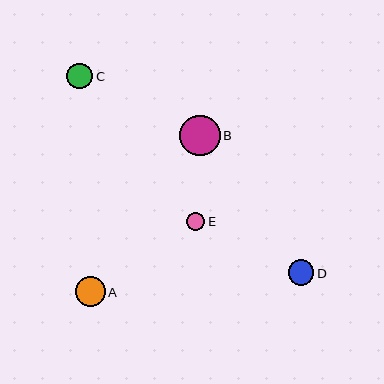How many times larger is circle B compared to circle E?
Circle B is approximately 2.2 times the size of circle E.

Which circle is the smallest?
Circle E is the smallest with a size of approximately 18 pixels.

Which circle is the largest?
Circle B is the largest with a size of approximately 40 pixels.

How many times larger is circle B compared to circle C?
Circle B is approximately 1.6 times the size of circle C.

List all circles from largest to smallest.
From largest to smallest: B, A, C, D, E.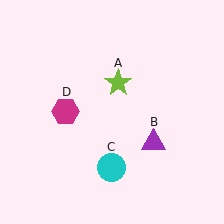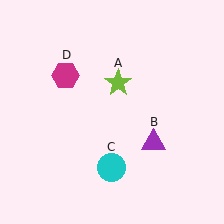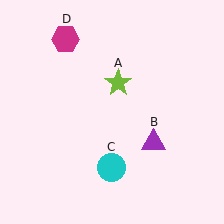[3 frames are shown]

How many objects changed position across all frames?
1 object changed position: magenta hexagon (object D).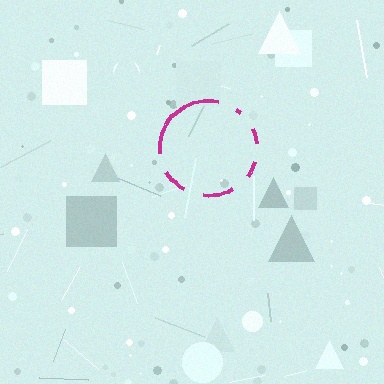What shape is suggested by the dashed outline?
The dashed outline suggests a circle.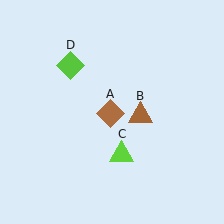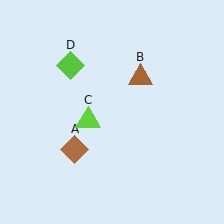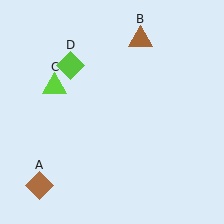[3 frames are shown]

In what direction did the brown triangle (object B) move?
The brown triangle (object B) moved up.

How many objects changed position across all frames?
3 objects changed position: brown diamond (object A), brown triangle (object B), lime triangle (object C).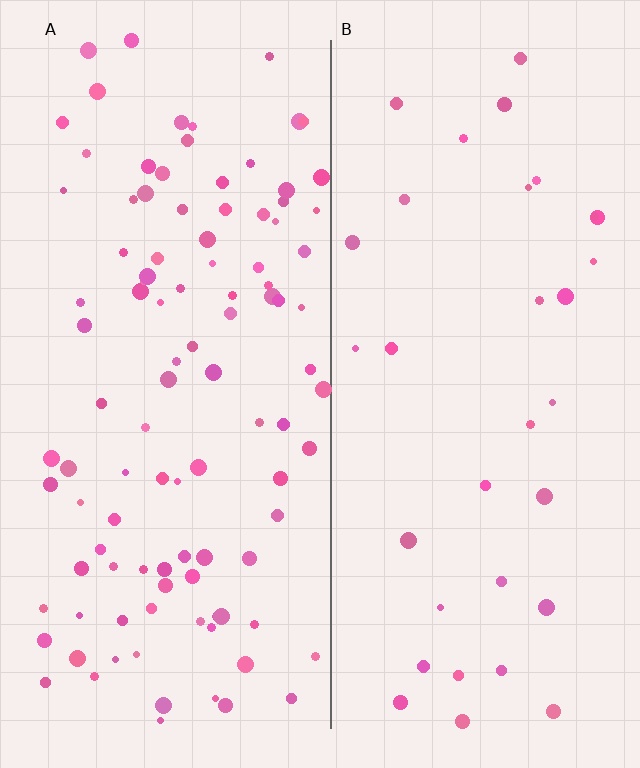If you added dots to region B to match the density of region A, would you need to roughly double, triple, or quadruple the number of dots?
Approximately triple.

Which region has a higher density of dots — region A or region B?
A (the left).